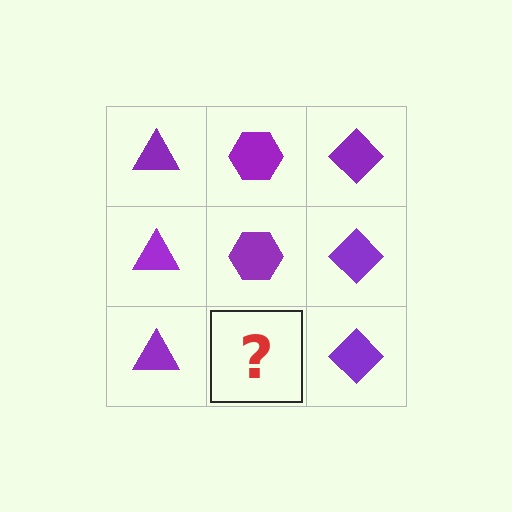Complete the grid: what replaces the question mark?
The question mark should be replaced with a purple hexagon.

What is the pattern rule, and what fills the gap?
The rule is that each column has a consistent shape. The gap should be filled with a purple hexagon.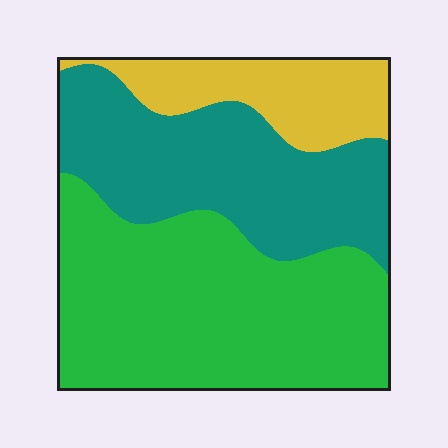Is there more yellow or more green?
Green.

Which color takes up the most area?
Green, at roughly 50%.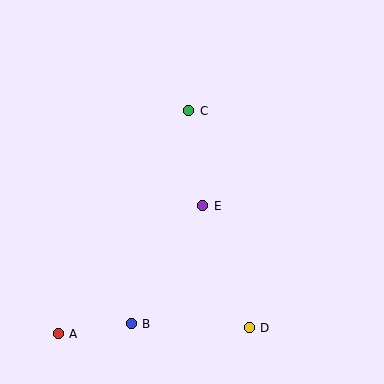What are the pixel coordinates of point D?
Point D is at (249, 328).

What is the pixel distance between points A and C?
The distance between A and C is 259 pixels.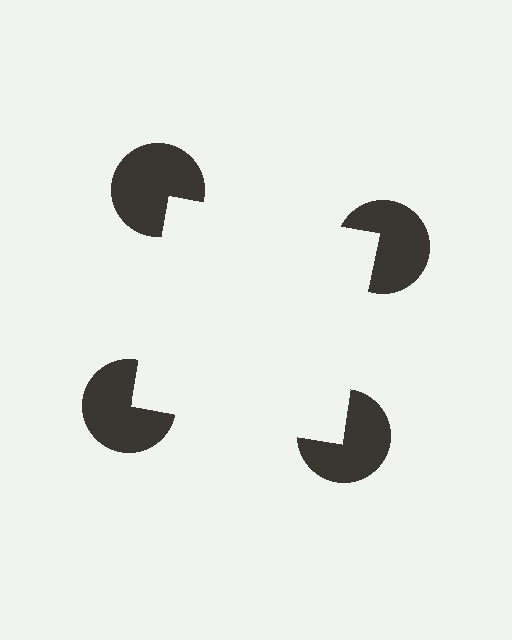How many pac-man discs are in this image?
There are 4 — one at each vertex of the illusory square.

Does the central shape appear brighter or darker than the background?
It typically appears slightly brighter than the background, even though no actual brightness change is drawn.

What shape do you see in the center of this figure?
An illusory square — its edges are inferred from the aligned wedge cuts in the pac-man discs, not physically drawn.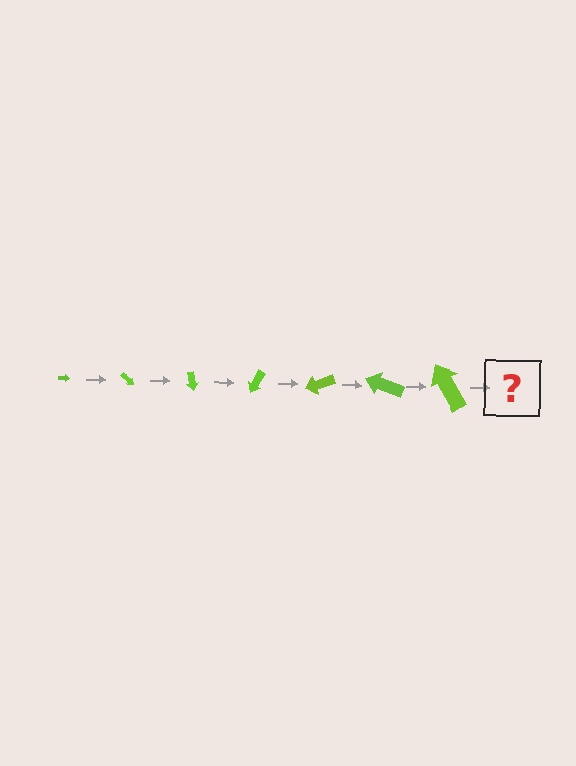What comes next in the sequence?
The next element should be an arrow, larger than the previous one and rotated 280 degrees from the start.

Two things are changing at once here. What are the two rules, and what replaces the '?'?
The two rules are that the arrow grows larger each step and it rotates 40 degrees each step. The '?' should be an arrow, larger than the previous one and rotated 280 degrees from the start.